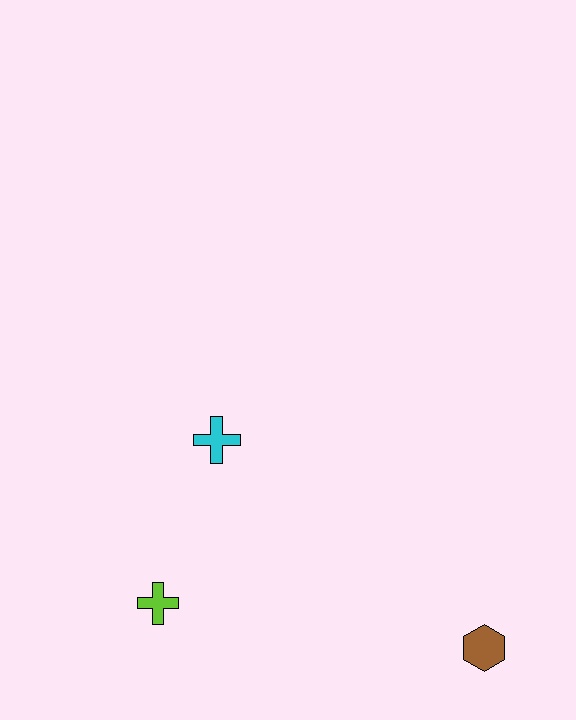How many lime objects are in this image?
There is 1 lime object.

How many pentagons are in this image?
There are no pentagons.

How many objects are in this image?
There are 3 objects.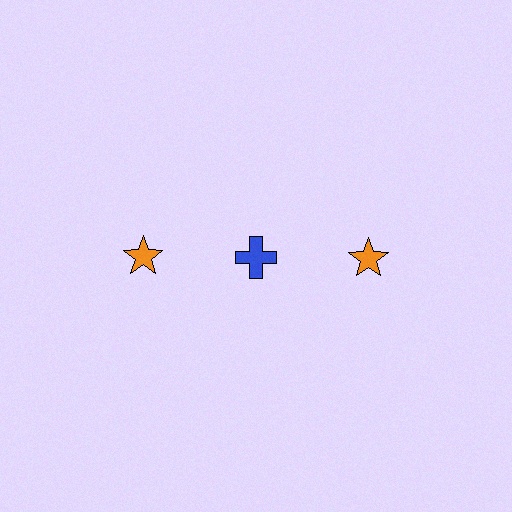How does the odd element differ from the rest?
It differs in both color (blue instead of orange) and shape (cross instead of star).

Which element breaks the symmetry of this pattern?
The blue cross in the top row, second from left column breaks the symmetry. All other shapes are orange stars.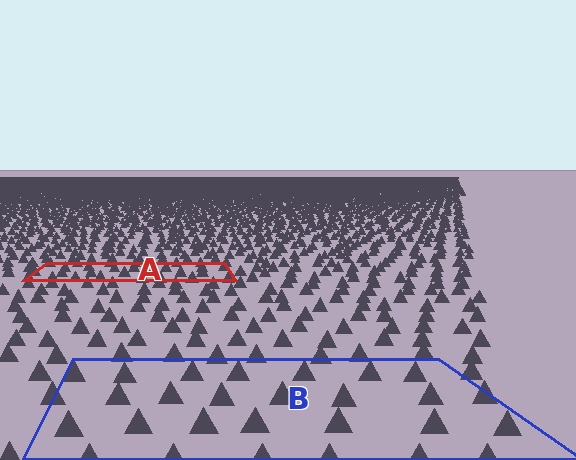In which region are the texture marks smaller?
The texture marks are smaller in region A, because it is farther away.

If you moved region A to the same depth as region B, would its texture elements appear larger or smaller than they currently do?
They would appear larger. At a closer depth, the same texture elements are projected at a bigger on-screen size.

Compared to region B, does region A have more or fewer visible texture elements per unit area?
Region A has more texture elements per unit area — they are packed more densely because it is farther away.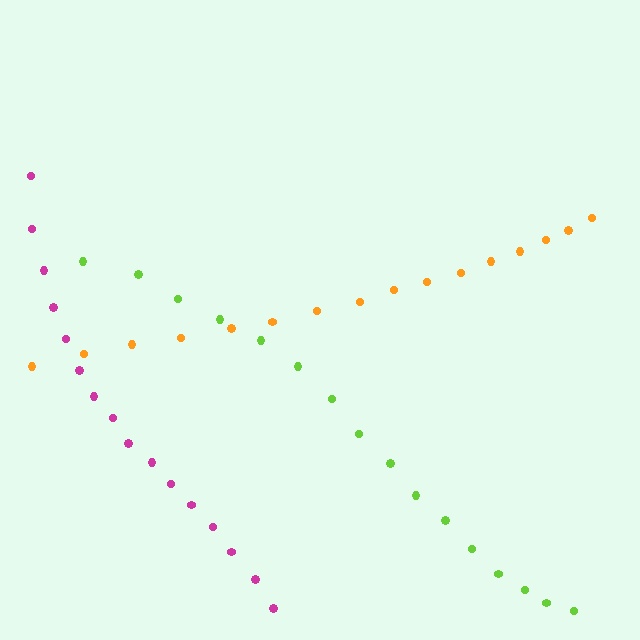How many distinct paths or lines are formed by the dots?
There are 3 distinct paths.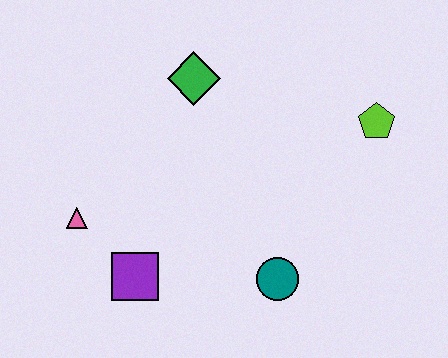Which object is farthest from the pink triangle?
The lime pentagon is farthest from the pink triangle.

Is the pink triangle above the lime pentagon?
No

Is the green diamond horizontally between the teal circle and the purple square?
Yes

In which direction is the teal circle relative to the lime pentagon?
The teal circle is below the lime pentagon.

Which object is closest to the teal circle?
The purple square is closest to the teal circle.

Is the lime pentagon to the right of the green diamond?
Yes